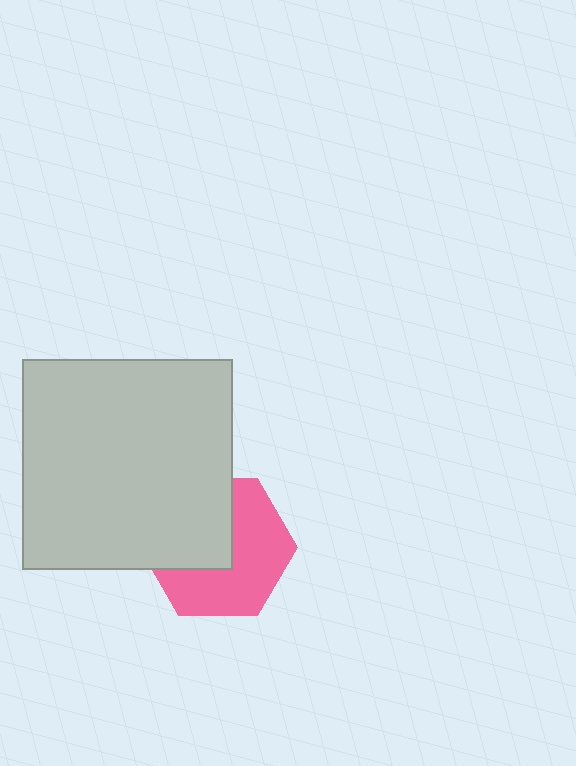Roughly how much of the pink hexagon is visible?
About half of it is visible (roughly 56%).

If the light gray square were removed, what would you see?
You would see the complete pink hexagon.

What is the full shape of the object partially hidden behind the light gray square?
The partially hidden object is a pink hexagon.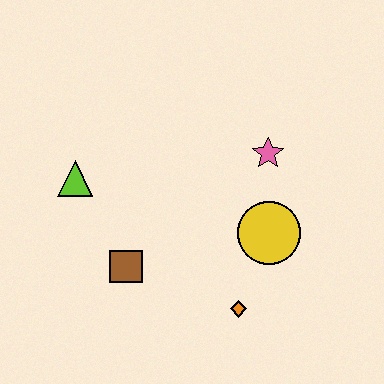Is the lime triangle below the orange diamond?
No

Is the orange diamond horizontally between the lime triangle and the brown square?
No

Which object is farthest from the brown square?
The pink star is farthest from the brown square.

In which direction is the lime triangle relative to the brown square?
The lime triangle is above the brown square.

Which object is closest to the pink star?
The yellow circle is closest to the pink star.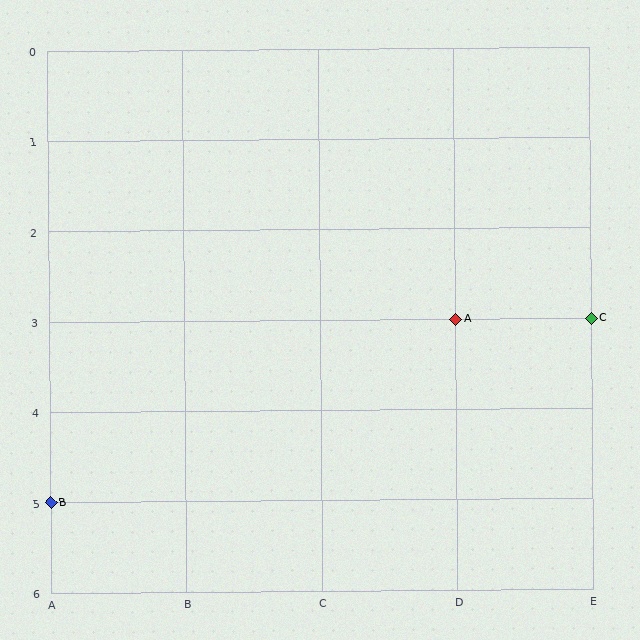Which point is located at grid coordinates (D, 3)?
Point A is at (D, 3).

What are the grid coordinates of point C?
Point C is at grid coordinates (E, 3).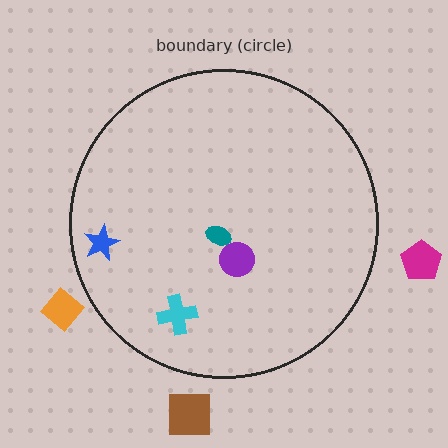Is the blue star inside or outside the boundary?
Inside.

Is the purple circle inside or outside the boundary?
Inside.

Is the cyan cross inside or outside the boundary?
Inside.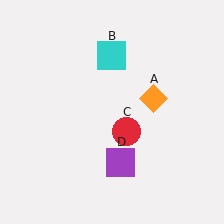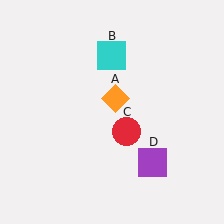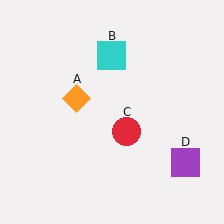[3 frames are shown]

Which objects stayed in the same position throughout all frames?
Cyan square (object B) and red circle (object C) remained stationary.